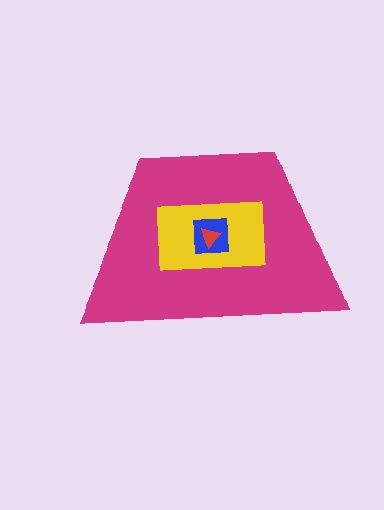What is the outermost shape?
The magenta trapezoid.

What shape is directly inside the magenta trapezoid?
The yellow rectangle.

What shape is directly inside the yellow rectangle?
The blue square.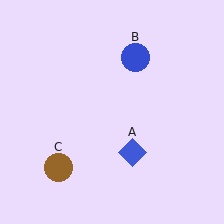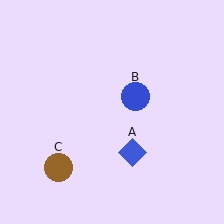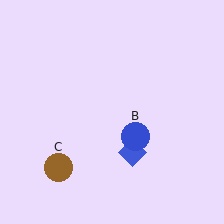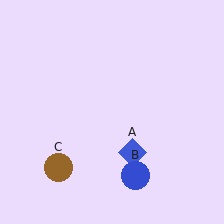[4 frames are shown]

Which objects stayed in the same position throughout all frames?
Blue diamond (object A) and brown circle (object C) remained stationary.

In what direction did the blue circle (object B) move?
The blue circle (object B) moved down.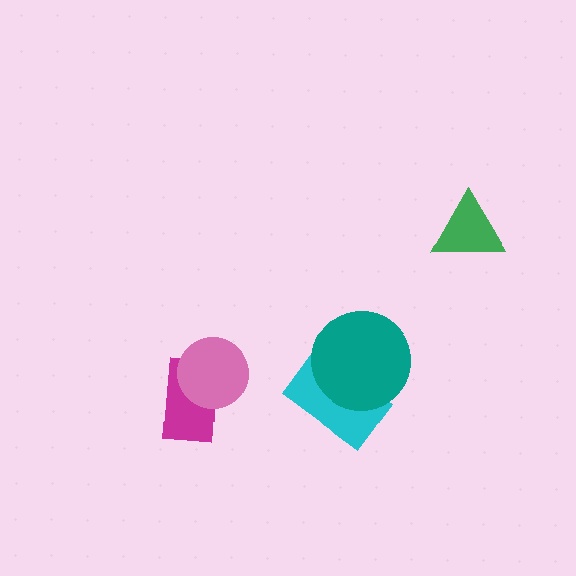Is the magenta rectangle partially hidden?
Yes, it is partially covered by another shape.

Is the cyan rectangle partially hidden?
Yes, it is partially covered by another shape.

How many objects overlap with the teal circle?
1 object overlaps with the teal circle.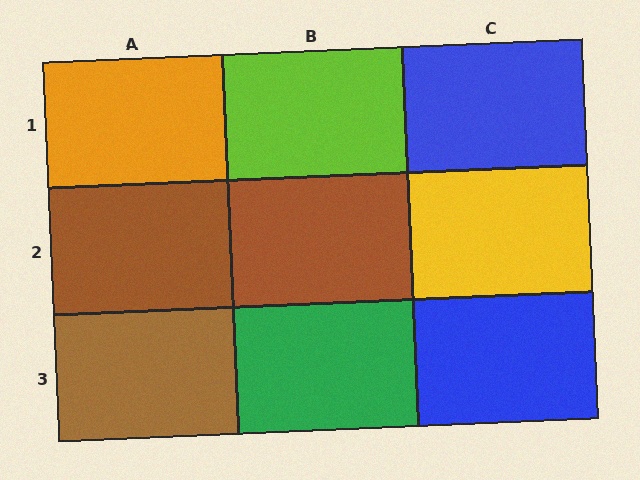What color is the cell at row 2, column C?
Yellow.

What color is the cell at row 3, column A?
Brown.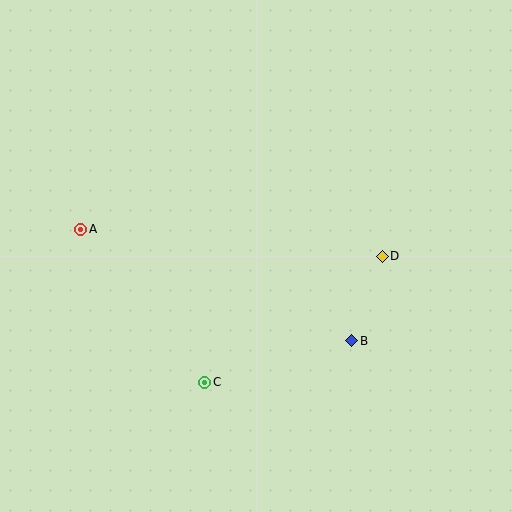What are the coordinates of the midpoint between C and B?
The midpoint between C and B is at (278, 361).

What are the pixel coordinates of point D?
Point D is at (382, 256).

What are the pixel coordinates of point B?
Point B is at (352, 341).